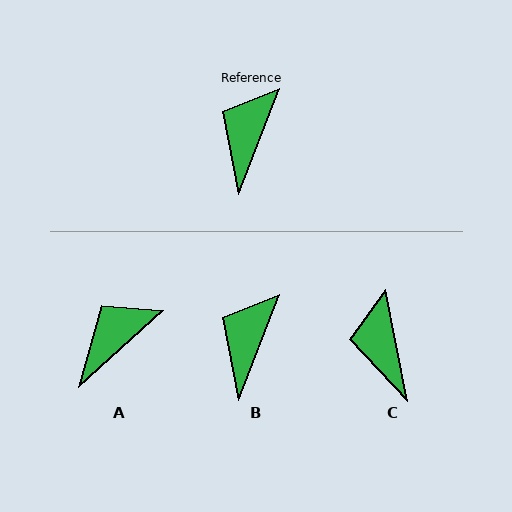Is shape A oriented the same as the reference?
No, it is off by about 27 degrees.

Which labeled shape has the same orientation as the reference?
B.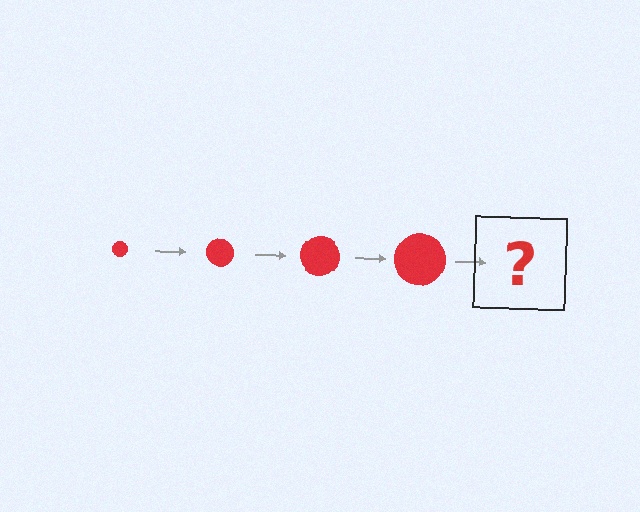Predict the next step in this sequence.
The next step is a red circle, larger than the previous one.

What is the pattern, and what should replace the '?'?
The pattern is that the circle gets progressively larger each step. The '?' should be a red circle, larger than the previous one.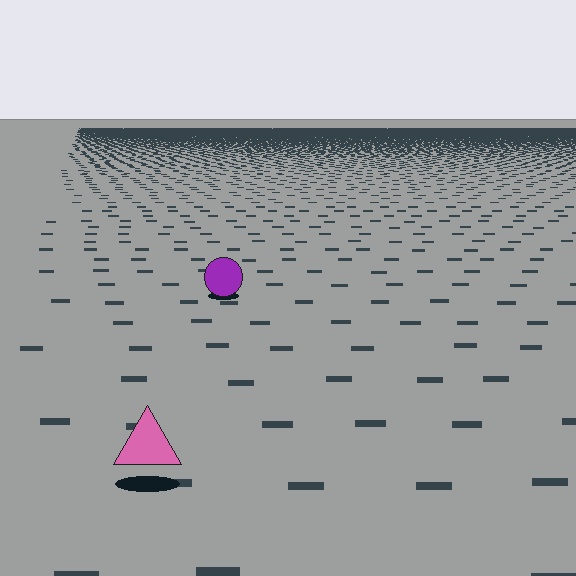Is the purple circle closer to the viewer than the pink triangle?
No. The pink triangle is closer — you can tell from the texture gradient: the ground texture is coarser near it.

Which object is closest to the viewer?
The pink triangle is closest. The texture marks near it are larger and more spread out.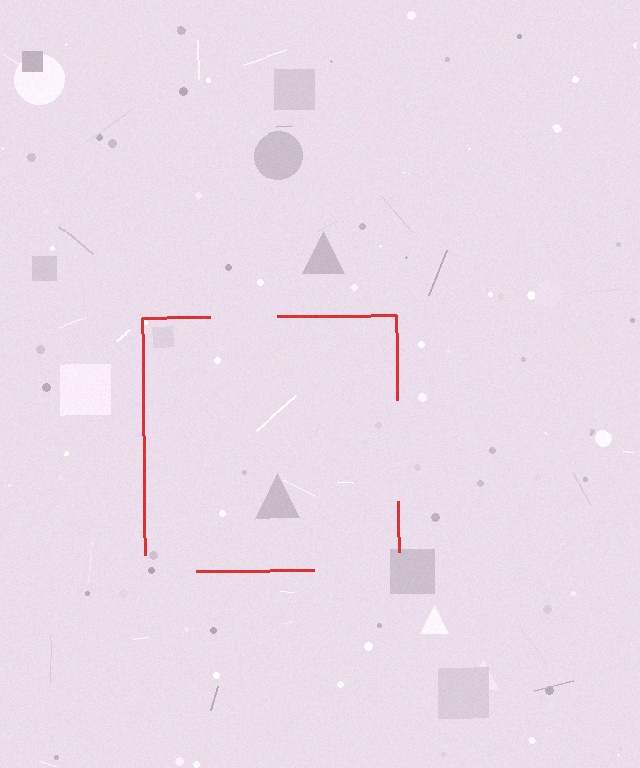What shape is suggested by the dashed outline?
The dashed outline suggests a square.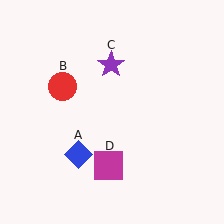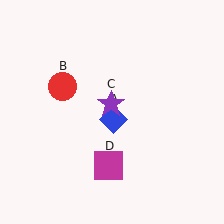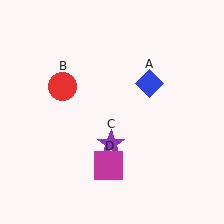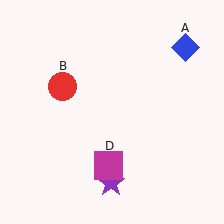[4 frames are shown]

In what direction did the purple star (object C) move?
The purple star (object C) moved down.